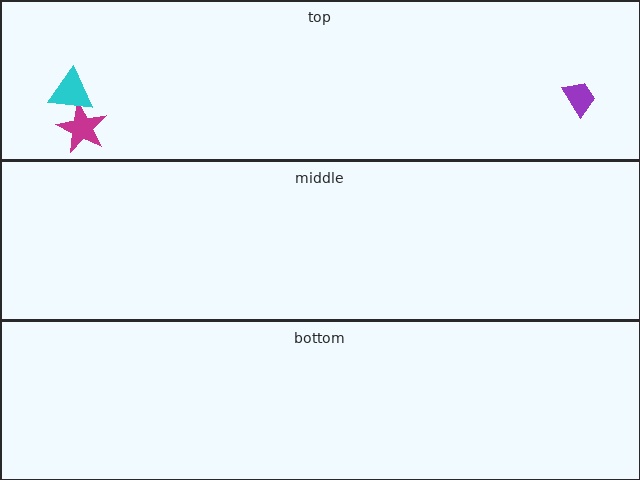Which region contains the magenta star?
The top region.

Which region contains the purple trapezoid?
The top region.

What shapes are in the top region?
The magenta star, the cyan triangle, the purple trapezoid.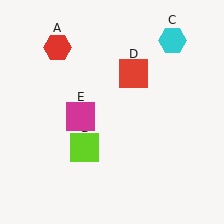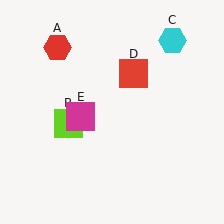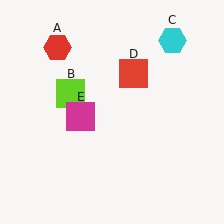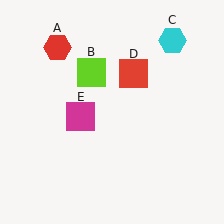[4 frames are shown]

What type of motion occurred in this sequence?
The lime square (object B) rotated clockwise around the center of the scene.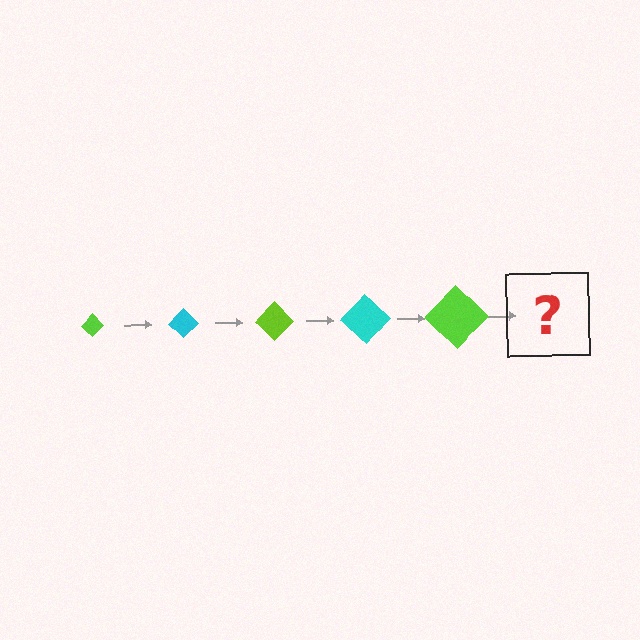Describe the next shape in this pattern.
It should be a cyan diamond, larger than the previous one.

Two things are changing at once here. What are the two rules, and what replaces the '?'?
The two rules are that the diamond grows larger each step and the color cycles through lime and cyan. The '?' should be a cyan diamond, larger than the previous one.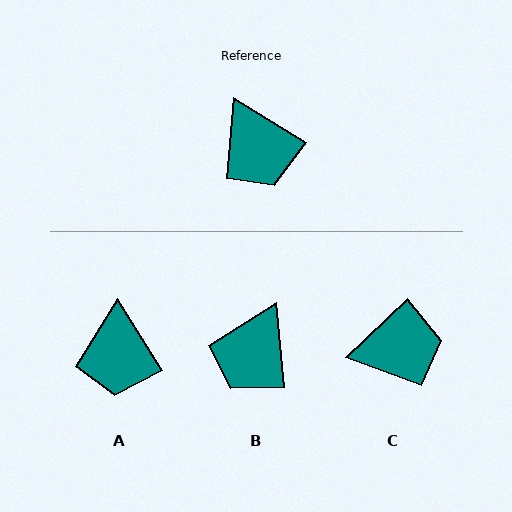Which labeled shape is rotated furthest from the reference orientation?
C, about 75 degrees away.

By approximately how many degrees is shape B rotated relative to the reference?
Approximately 53 degrees clockwise.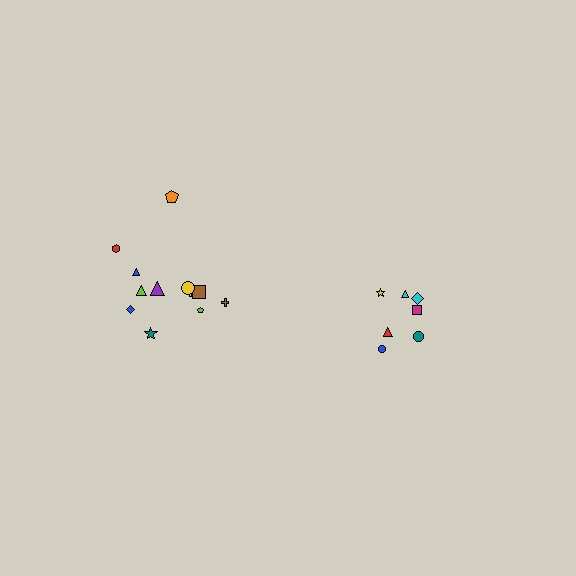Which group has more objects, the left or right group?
The left group.